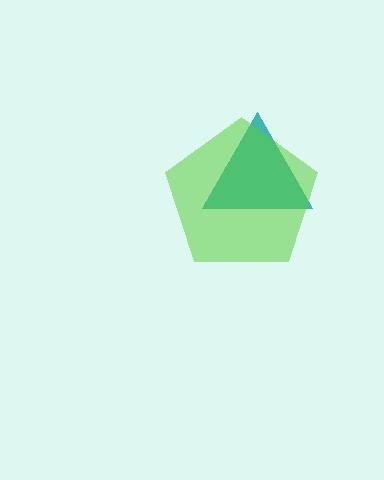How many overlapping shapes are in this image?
There are 2 overlapping shapes in the image.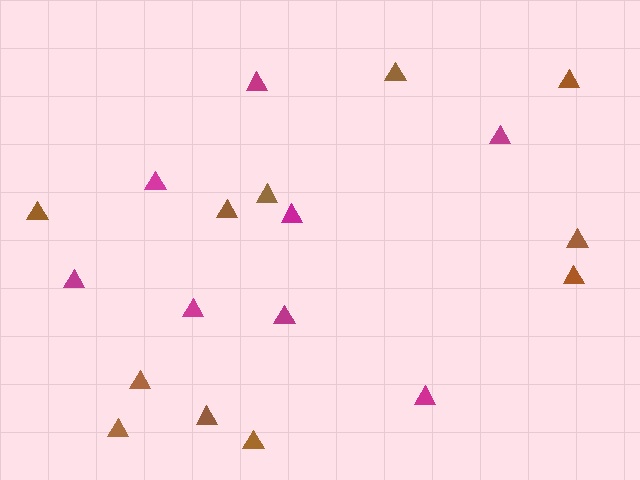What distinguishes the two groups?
There are 2 groups: one group of brown triangles (11) and one group of magenta triangles (8).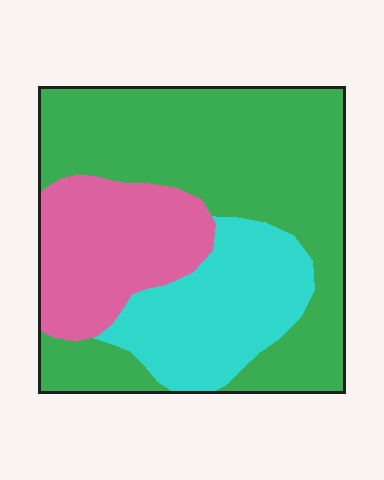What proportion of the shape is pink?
Pink takes up less than a quarter of the shape.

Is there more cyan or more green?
Green.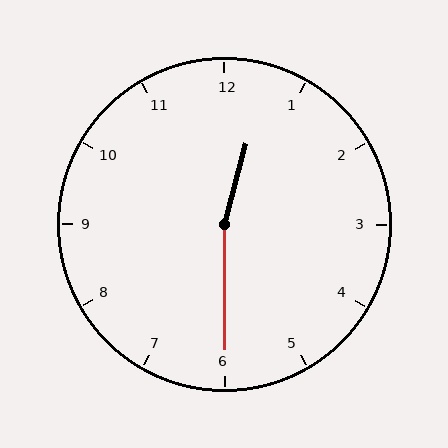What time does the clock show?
12:30.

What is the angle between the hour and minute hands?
Approximately 165 degrees.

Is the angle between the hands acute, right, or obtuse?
It is obtuse.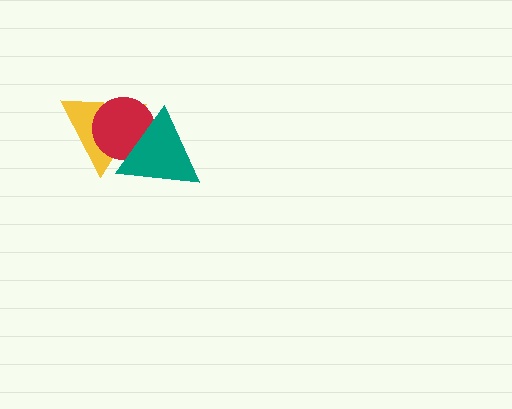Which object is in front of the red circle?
The teal triangle is in front of the red circle.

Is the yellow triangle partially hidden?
Yes, it is partially covered by another shape.